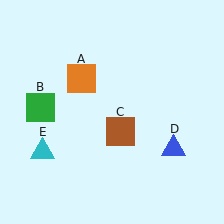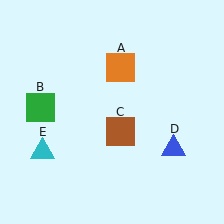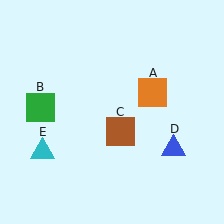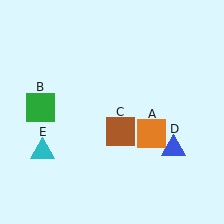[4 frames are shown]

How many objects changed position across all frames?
1 object changed position: orange square (object A).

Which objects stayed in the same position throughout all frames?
Green square (object B) and brown square (object C) and blue triangle (object D) and cyan triangle (object E) remained stationary.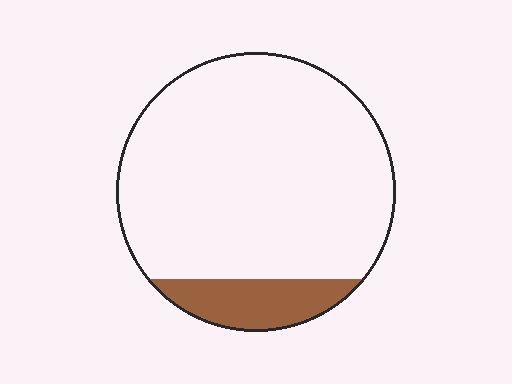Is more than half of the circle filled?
No.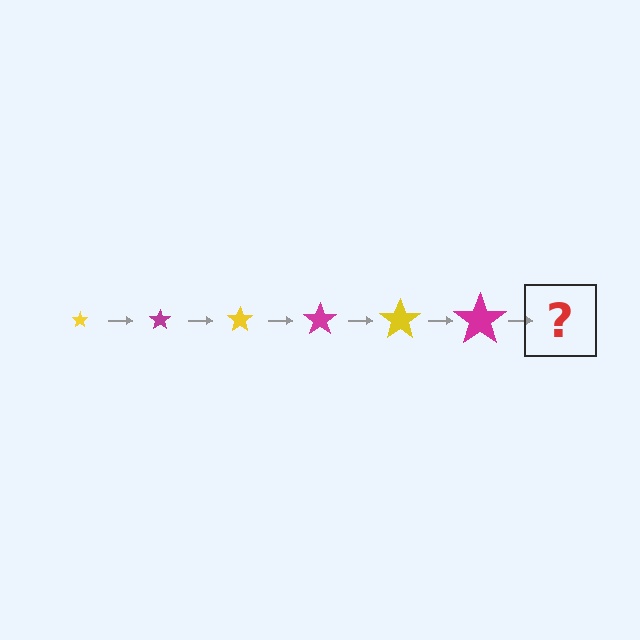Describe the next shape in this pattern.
It should be a yellow star, larger than the previous one.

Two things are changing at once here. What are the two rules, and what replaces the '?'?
The two rules are that the star grows larger each step and the color cycles through yellow and magenta. The '?' should be a yellow star, larger than the previous one.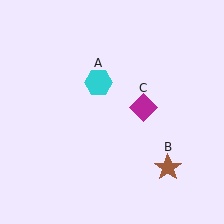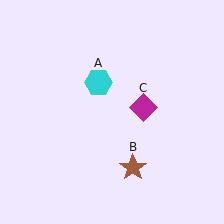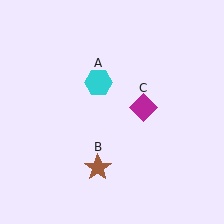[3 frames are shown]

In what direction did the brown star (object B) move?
The brown star (object B) moved left.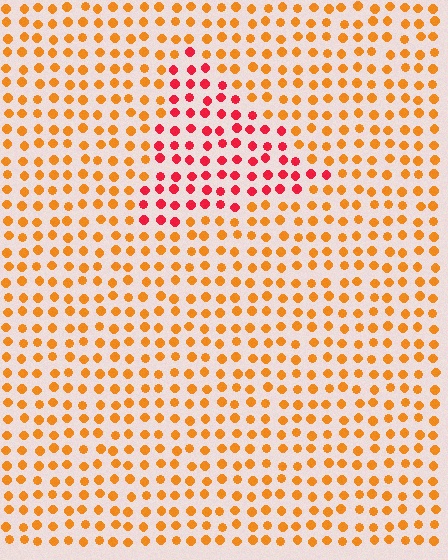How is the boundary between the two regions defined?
The boundary is defined purely by a slight shift in hue (about 41 degrees). Spacing, size, and orientation are identical on both sides.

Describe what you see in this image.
The image is filled with small orange elements in a uniform arrangement. A triangle-shaped region is visible where the elements are tinted to a slightly different hue, forming a subtle color boundary.